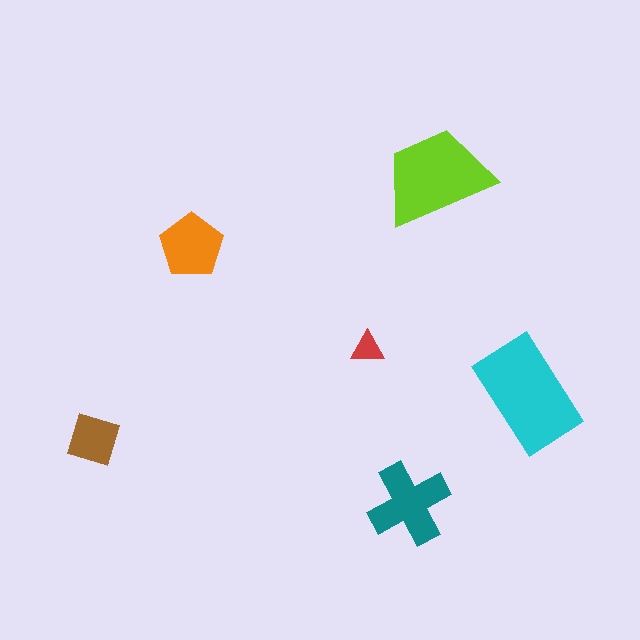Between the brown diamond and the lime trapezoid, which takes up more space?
The lime trapezoid.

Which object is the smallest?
The red triangle.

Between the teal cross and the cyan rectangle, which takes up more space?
The cyan rectangle.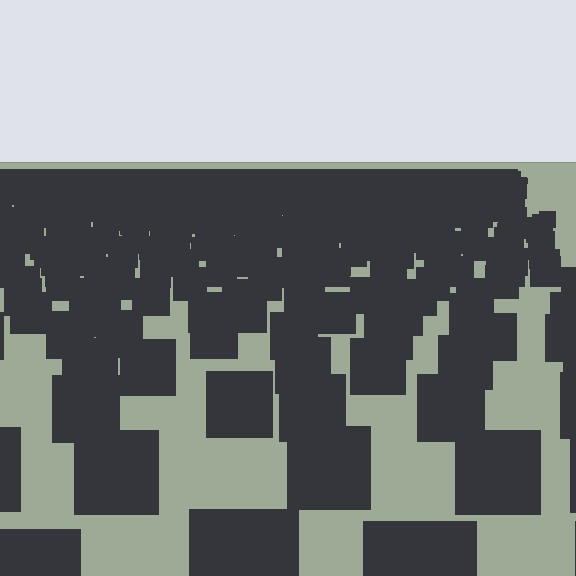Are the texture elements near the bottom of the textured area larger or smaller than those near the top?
Larger. Near the bottom, elements are closer to the viewer and appear at a bigger on-screen size.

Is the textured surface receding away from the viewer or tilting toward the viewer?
The surface is receding away from the viewer. Texture elements get smaller and denser toward the top.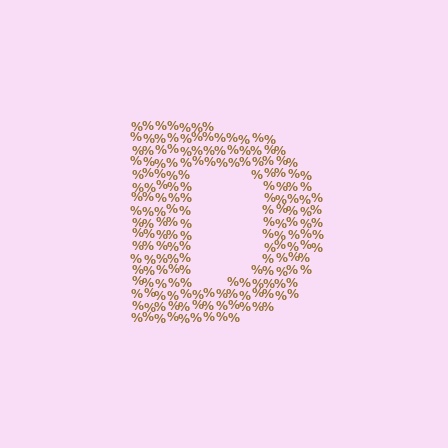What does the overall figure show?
The overall figure shows the letter D.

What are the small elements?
The small elements are percent signs.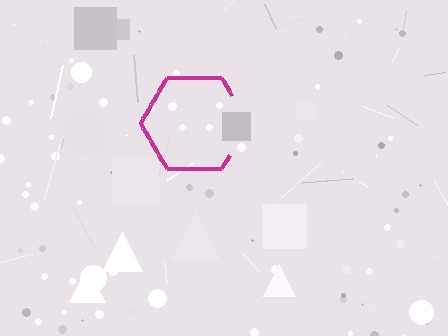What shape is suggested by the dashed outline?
The dashed outline suggests a hexagon.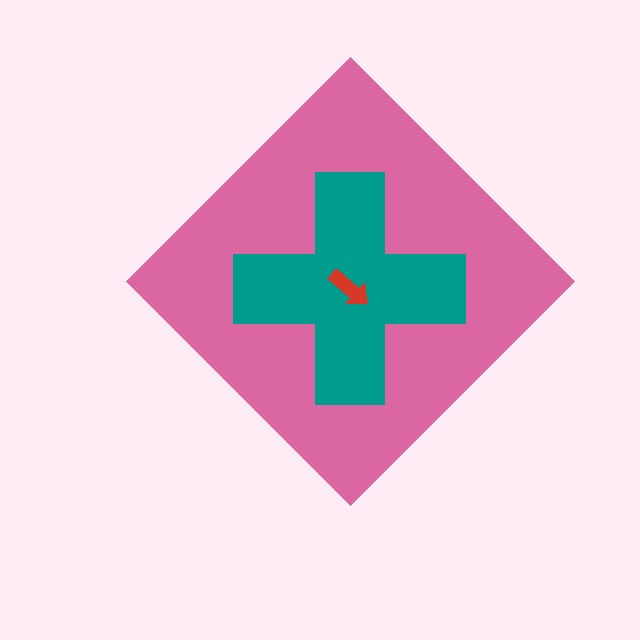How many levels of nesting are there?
3.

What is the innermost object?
The red arrow.